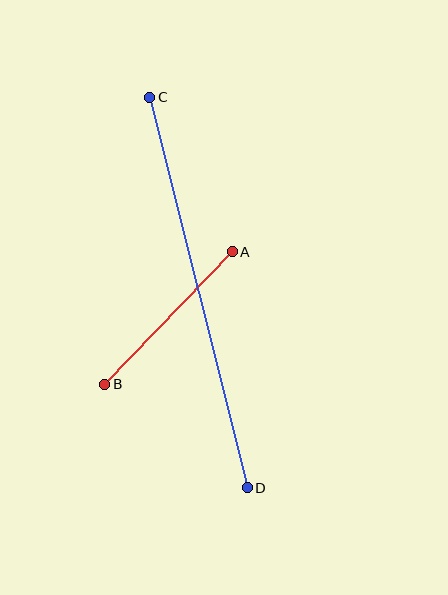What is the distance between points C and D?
The distance is approximately 403 pixels.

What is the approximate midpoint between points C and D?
The midpoint is at approximately (198, 292) pixels.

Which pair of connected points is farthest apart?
Points C and D are farthest apart.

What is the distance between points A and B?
The distance is approximately 184 pixels.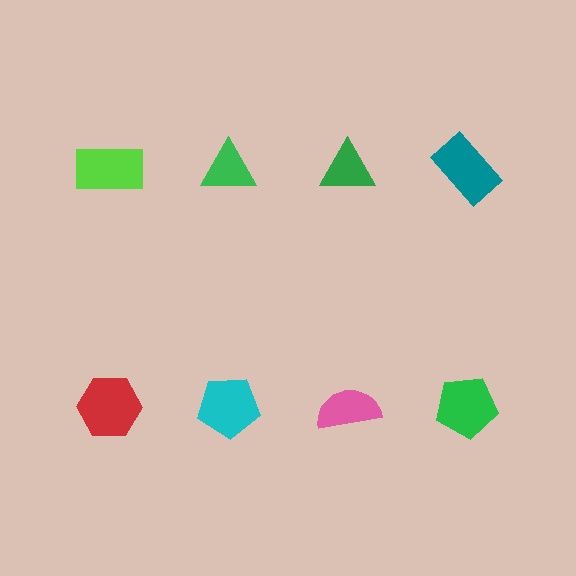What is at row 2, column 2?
A cyan pentagon.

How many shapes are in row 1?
4 shapes.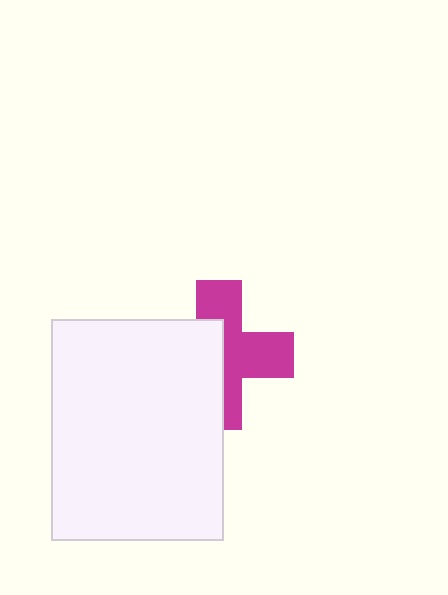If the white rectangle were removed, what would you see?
You would see the complete magenta cross.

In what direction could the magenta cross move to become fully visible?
The magenta cross could move right. That would shift it out from behind the white rectangle entirely.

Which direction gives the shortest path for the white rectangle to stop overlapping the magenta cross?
Moving left gives the shortest separation.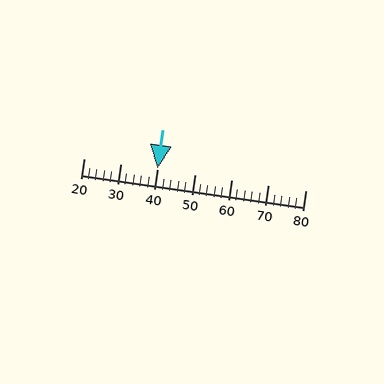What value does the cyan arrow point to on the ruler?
The cyan arrow points to approximately 40.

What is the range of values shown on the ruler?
The ruler shows values from 20 to 80.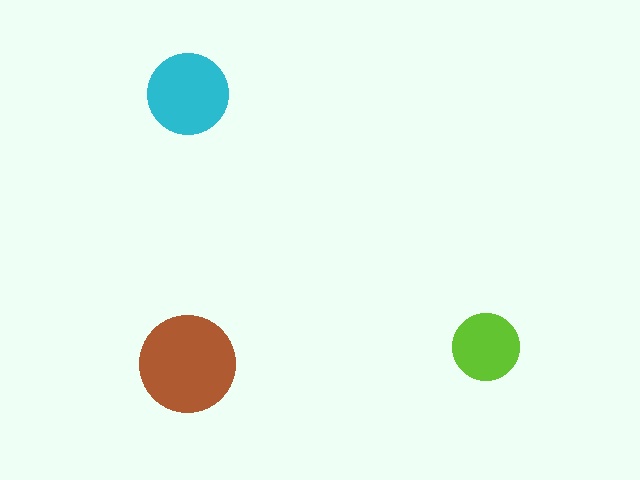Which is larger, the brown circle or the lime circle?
The brown one.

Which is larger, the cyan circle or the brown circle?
The brown one.